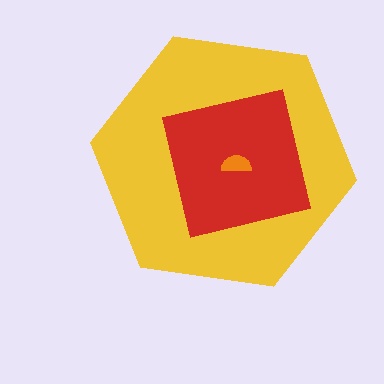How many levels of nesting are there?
3.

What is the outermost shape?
The yellow hexagon.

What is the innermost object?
The orange semicircle.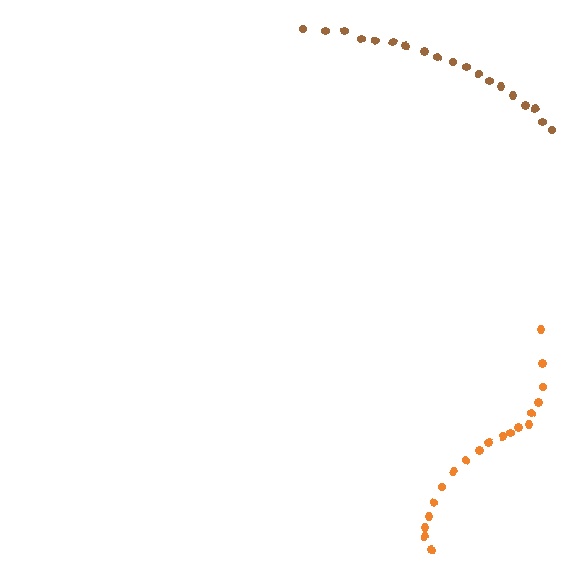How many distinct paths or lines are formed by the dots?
There are 2 distinct paths.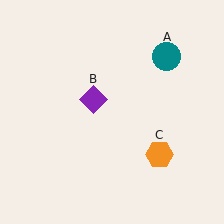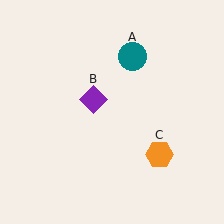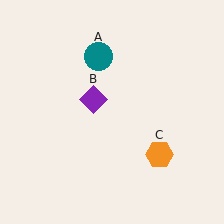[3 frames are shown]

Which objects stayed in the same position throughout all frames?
Purple diamond (object B) and orange hexagon (object C) remained stationary.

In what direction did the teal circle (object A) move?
The teal circle (object A) moved left.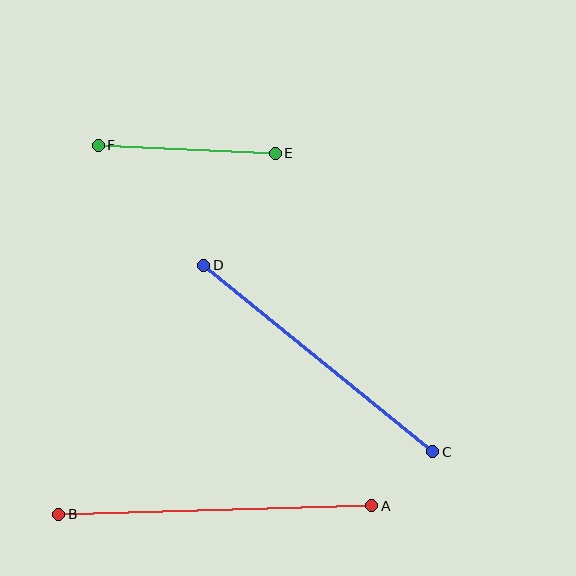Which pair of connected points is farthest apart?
Points A and B are farthest apart.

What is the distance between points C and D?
The distance is approximately 295 pixels.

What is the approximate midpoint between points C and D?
The midpoint is at approximately (318, 358) pixels.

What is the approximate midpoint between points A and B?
The midpoint is at approximately (215, 510) pixels.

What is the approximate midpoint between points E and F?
The midpoint is at approximately (187, 149) pixels.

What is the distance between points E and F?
The distance is approximately 177 pixels.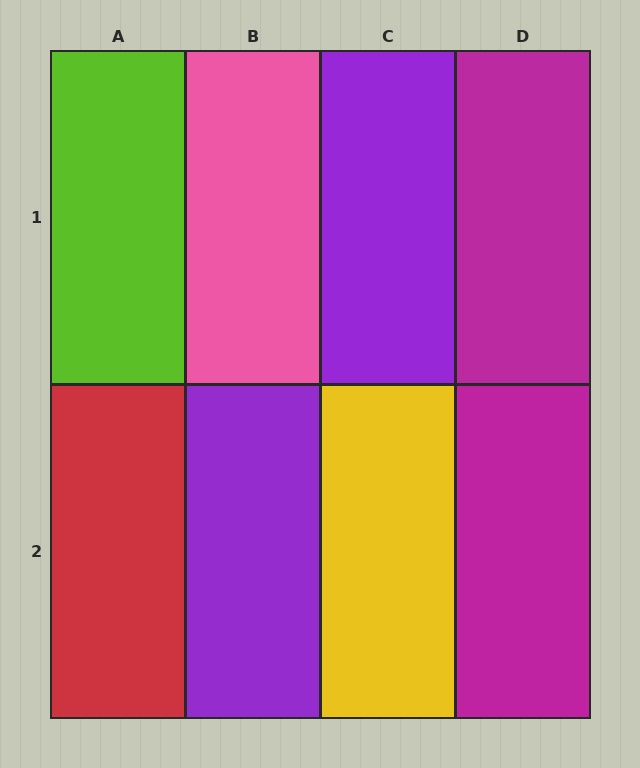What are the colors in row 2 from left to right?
Red, purple, yellow, magenta.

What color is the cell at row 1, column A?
Lime.